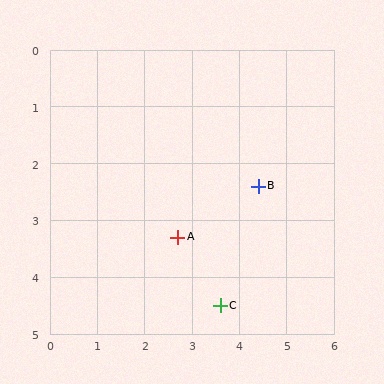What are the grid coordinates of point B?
Point B is at approximately (4.4, 2.4).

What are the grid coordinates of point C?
Point C is at approximately (3.6, 4.5).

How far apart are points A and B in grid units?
Points A and B are about 1.9 grid units apart.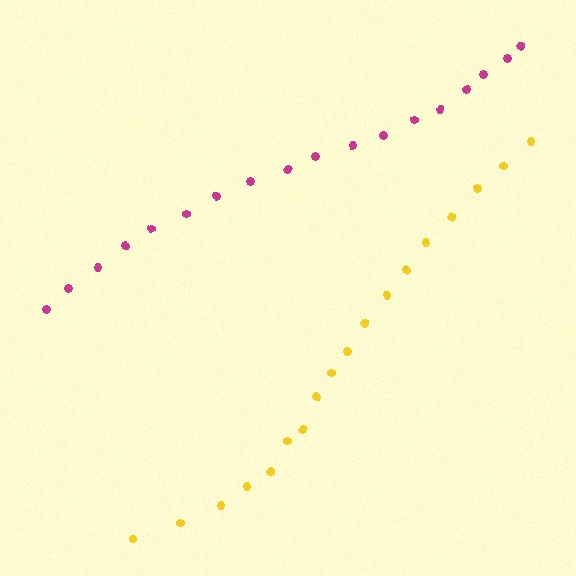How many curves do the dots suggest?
There are 2 distinct paths.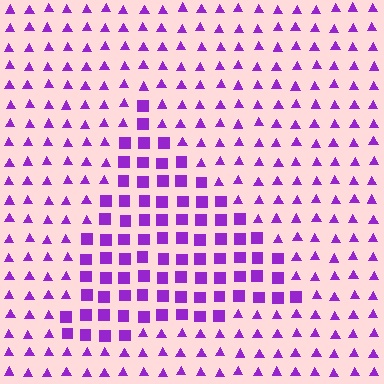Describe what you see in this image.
The image is filled with small purple elements arranged in a uniform grid. A triangle-shaped region contains squares, while the surrounding area contains triangles. The boundary is defined purely by the change in element shape.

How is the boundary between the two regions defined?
The boundary is defined by a change in element shape: squares inside vs. triangles outside. All elements share the same color and spacing.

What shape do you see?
I see a triangle.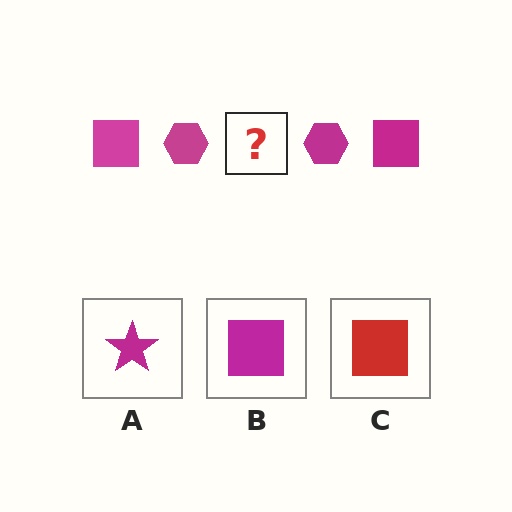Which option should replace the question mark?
Option B.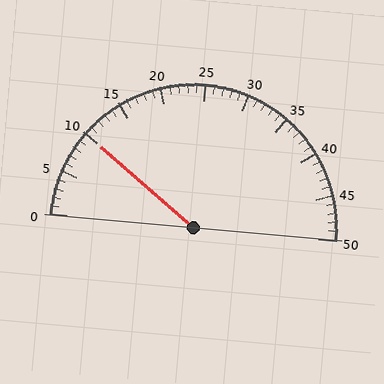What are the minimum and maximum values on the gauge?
The gauge ranges from 0 to 50.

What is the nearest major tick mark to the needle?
The nearest major tick mark is 10.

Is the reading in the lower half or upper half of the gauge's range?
The reading is in the lower half of the range (0 to 50).